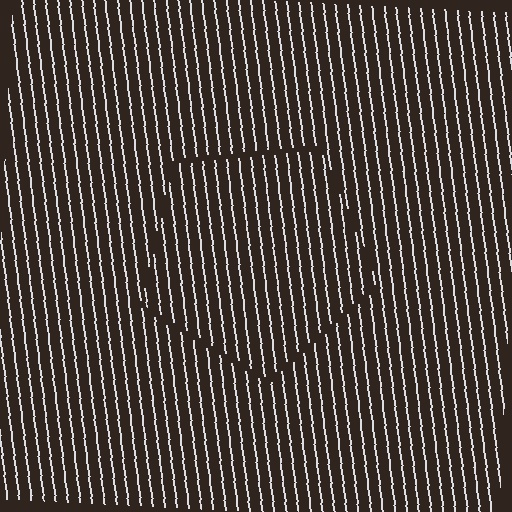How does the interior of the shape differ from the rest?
The interior of the shape contains the same grating, shifted by half a period — the contour is defined by the phase discontinuity where line-ends from the inner and outer gratings abut.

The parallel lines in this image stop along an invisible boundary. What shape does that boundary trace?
An illusory pentagon. The interior of the shape contains the same grating, shifted by half a period — the contour is defined by the phase discontinuity where line-ends from the inner and outer gratings abut.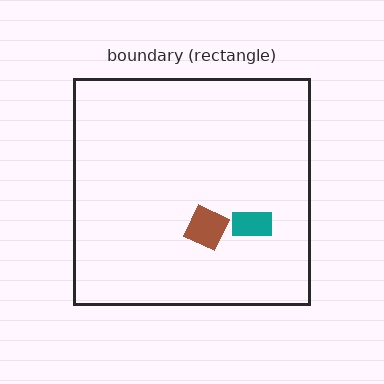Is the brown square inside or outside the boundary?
Inside.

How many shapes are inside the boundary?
2 inside, 0 outside.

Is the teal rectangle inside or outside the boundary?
Inside.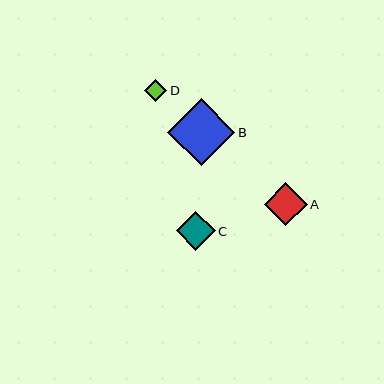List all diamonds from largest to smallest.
From largest to smallest: B, A, C, D.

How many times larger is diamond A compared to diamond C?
Diamond A is approximately 1.1 times the size of diamond C.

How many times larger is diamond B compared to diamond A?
Diamond B is approximately 1.6 times the size of diamond A.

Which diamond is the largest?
Diamond B is the largest with a size of approximately 67 pixels.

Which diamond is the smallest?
Diamond D is the smallest with a size of approximately 22 pixels.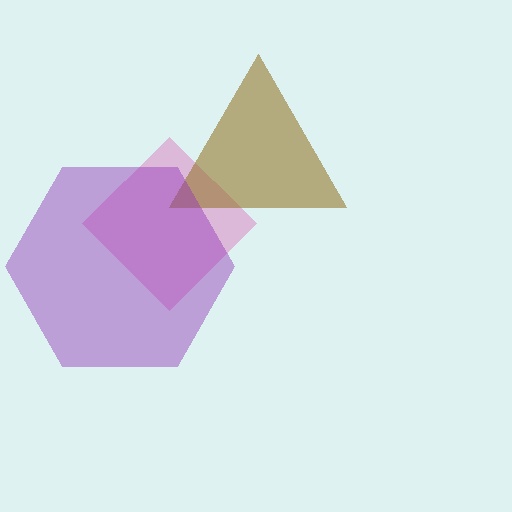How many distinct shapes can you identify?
There are 3 distinct shapes: a pink diamond, a brown triangle, a purple hexagon.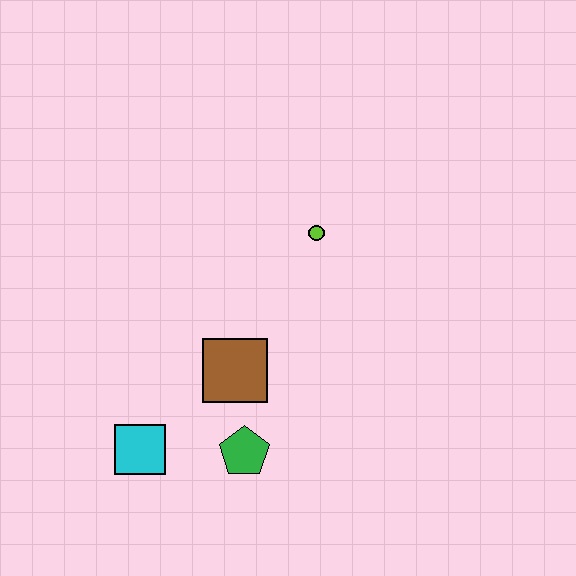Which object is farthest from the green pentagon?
The lime circle is farthest from the green pentagon.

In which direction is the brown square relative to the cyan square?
The brown square is to the right of the cyan square.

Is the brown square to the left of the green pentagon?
Yes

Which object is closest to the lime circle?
The brown square is closest to the lime circle.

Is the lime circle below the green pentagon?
No